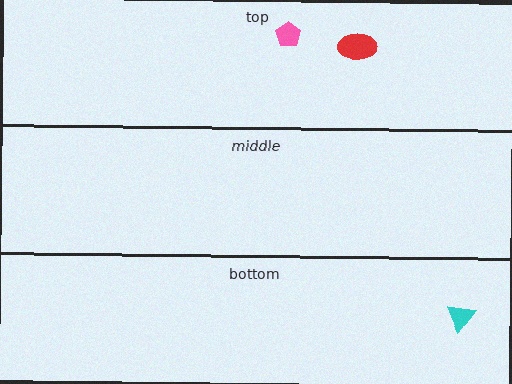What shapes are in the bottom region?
The cyan triangle.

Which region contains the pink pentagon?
The top region.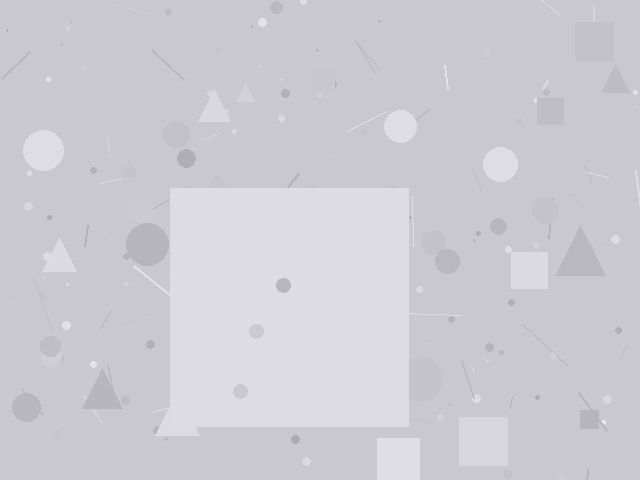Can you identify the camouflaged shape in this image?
The camouflaged shape is a square.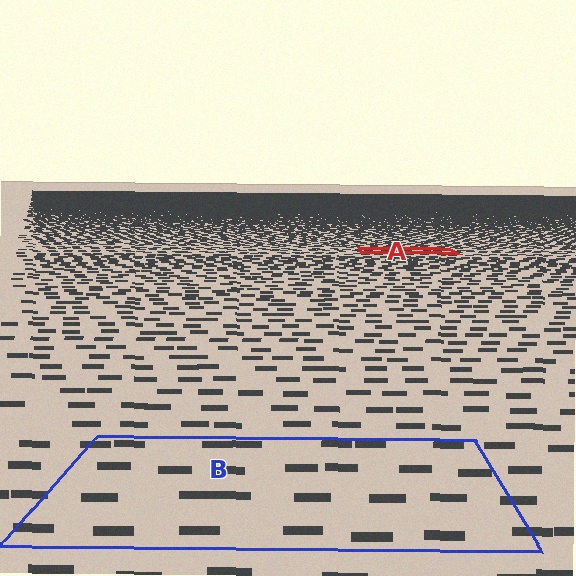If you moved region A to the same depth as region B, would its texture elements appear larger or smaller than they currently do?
They would appear larger. At a closer depth, the same texture elements are projected at a bigger on-screen size.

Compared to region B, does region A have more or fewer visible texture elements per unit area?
Region A has more texture elements per unit area — they are packed more densely because it is farther away.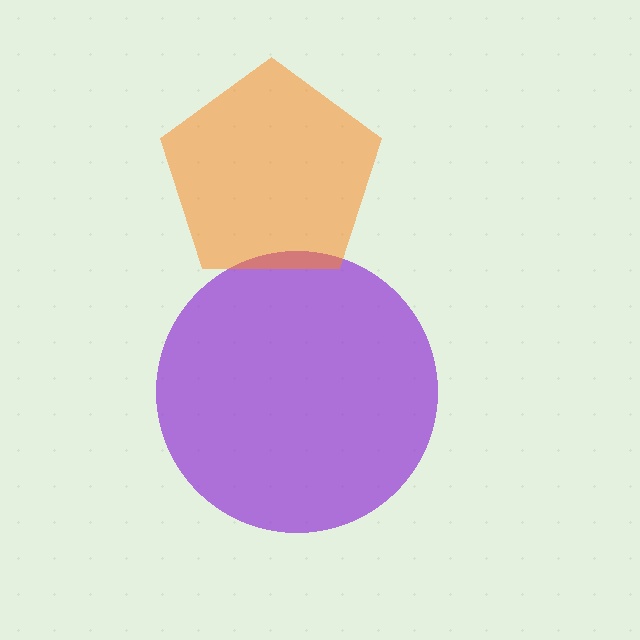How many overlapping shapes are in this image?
There are 2 overlapping shapes in the image.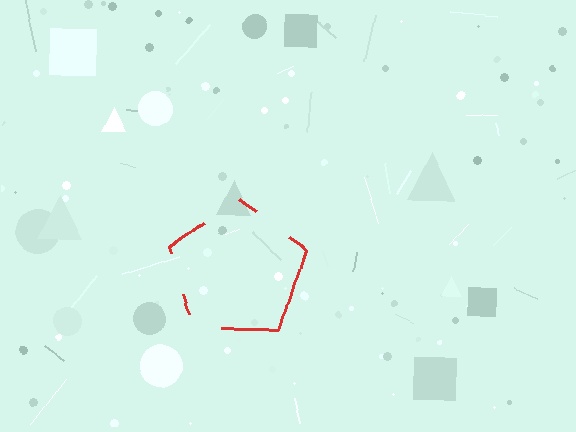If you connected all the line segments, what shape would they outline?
They would outline a pentagon.